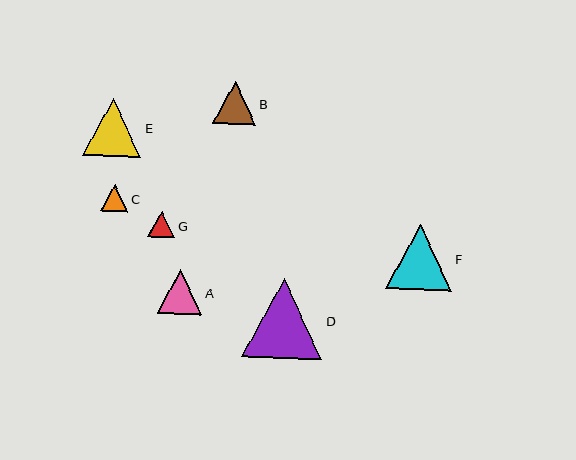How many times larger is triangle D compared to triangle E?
Triangle D is approximately 1.4 times the size of triangle E.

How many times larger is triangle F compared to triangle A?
Triangle F is approximately 1.5 times the size of triangle A.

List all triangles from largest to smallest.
From largest to smallest: D, F, E, A, B, C, G.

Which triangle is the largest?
Triangle D is the largest with a size of approximately 80 pixels.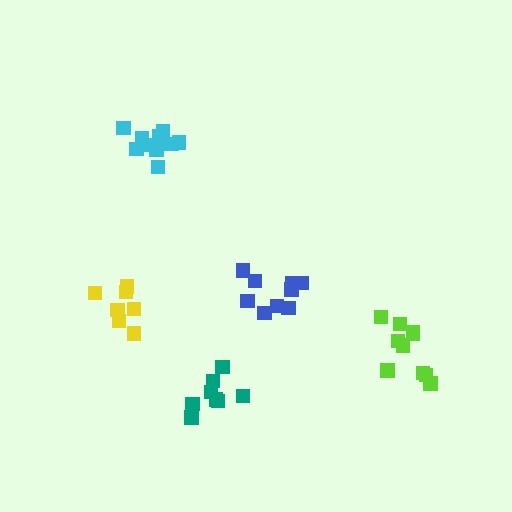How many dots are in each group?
Group 1: 10 dots, Group 2: 7 dots, Group 3: 9 dots, Group 4: 11 dots, Group 5: 8 dots (45 total).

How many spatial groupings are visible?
There are 5 spatial groupings.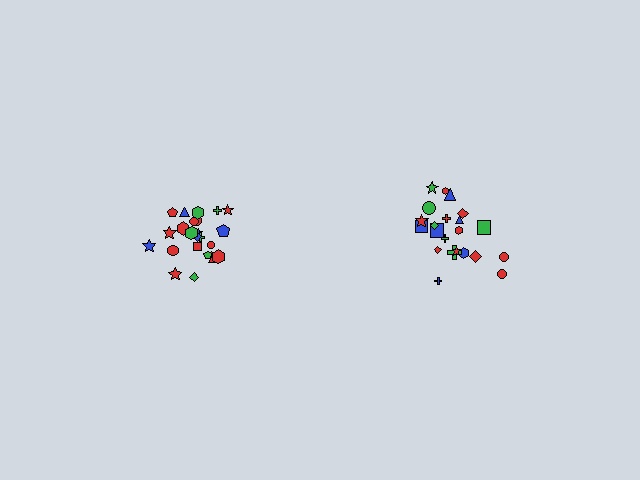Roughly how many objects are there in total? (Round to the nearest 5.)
Roughly 45 objects in total.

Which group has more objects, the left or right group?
The left group.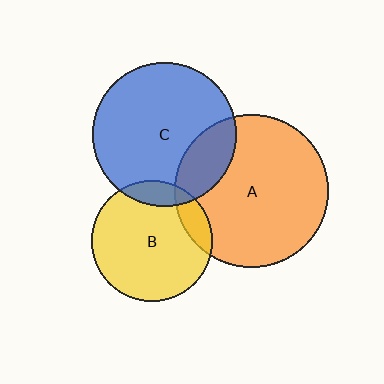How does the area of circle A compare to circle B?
Approximately 1.6 times.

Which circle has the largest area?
Circle A (orange).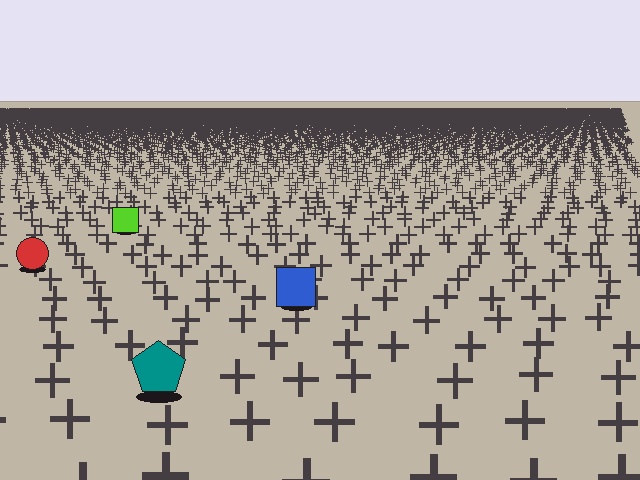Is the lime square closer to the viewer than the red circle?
No. The red circle is closer — you can tell from the texture gradient: the ground texture is coarser near it.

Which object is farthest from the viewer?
The lime square is farthest from the viewer. It appears smaller and the ground texture around it is denser.